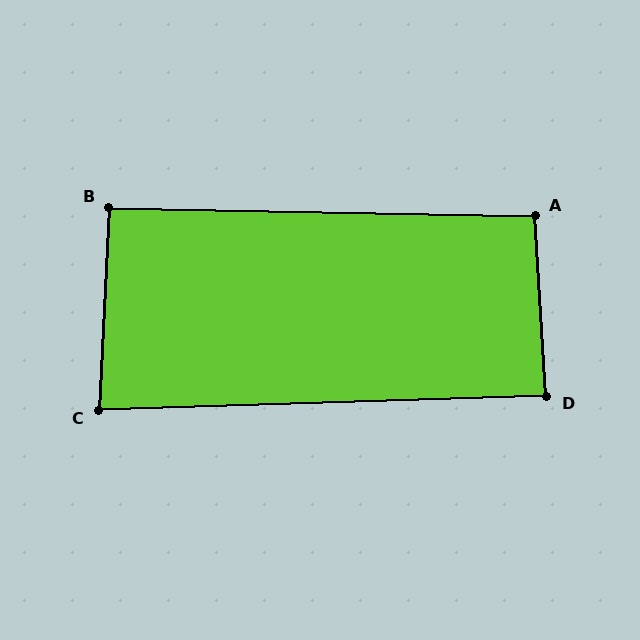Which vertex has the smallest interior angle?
C, at approximately 85 degrees.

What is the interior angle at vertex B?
Approximately 92 degrees (approximately right).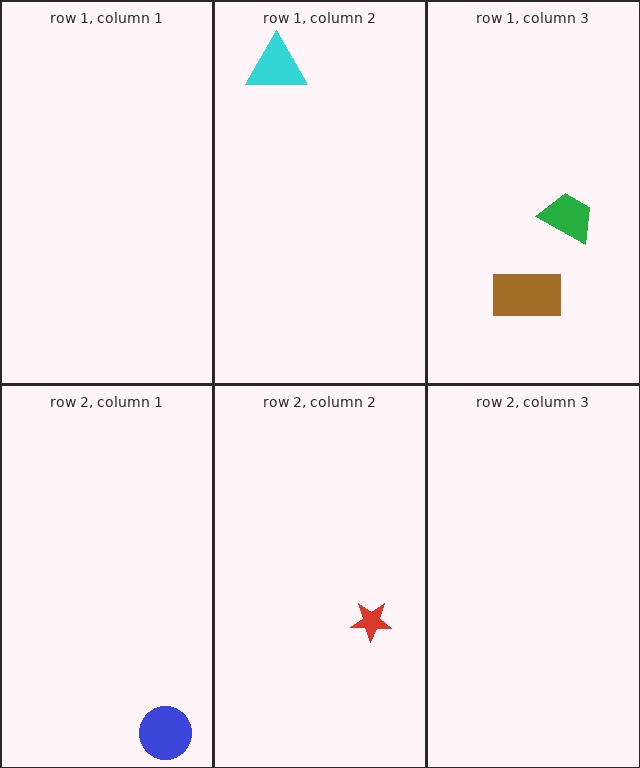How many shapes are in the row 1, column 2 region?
1.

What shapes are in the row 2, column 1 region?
The blue circle.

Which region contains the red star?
The row 2, column 2 region.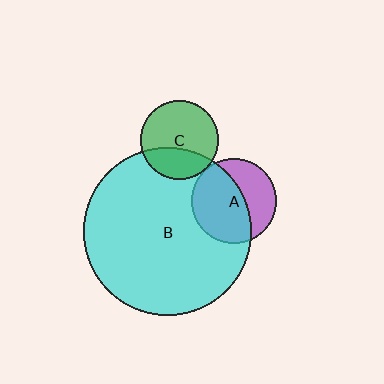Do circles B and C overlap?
Yes.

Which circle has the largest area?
Circle B (cyan).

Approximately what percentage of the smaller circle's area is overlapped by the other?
Approximately 30%.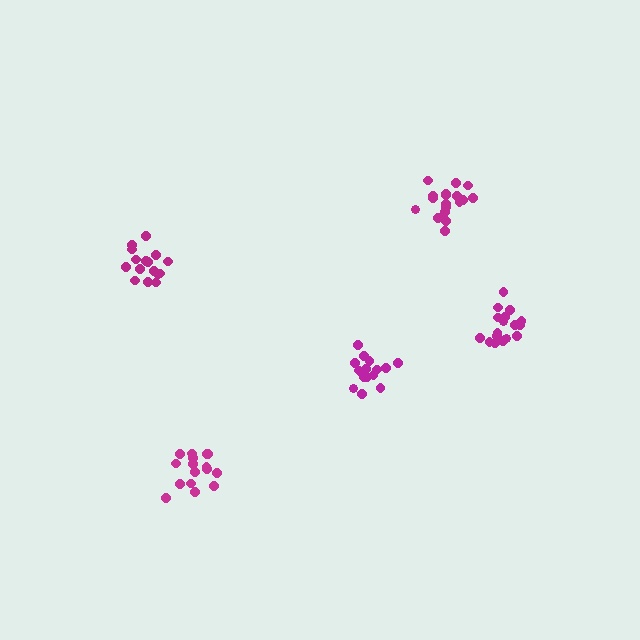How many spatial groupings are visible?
There are 5 spatial groupings.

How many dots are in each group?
Group 1: 18 dots, Group 2: 16 dots, Group 3: 16 dots, Group 4: 16 dots, Group 5: 17 dots (83 total).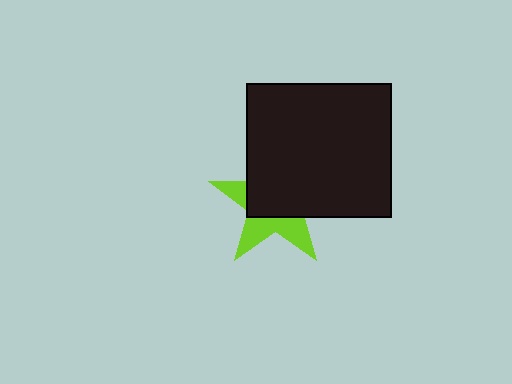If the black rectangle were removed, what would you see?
You would see the complete lime star.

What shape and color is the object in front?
The object in front is a black rectangle.